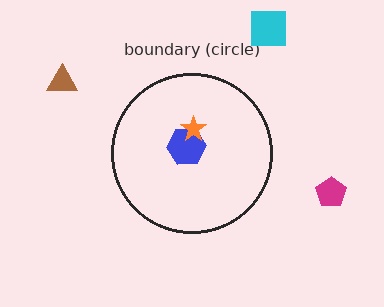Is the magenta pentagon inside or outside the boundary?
Outside.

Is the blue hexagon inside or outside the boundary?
Inside.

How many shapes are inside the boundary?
2 inside, 3 outside.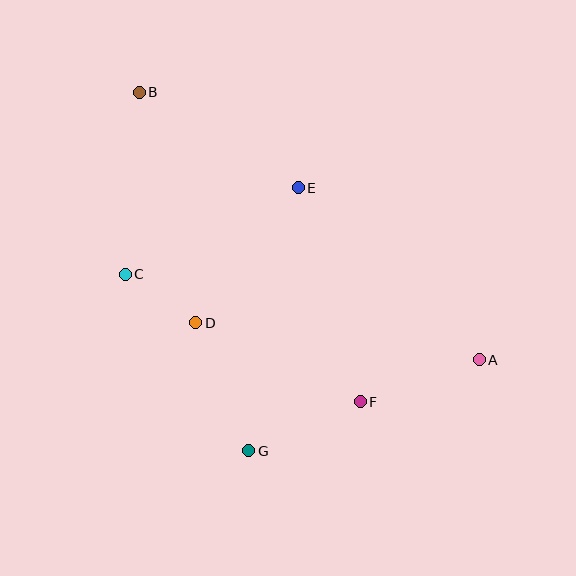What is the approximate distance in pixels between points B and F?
The distance between B and F is approximately 380 pixels.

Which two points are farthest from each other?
Points A and B are farthest from each other.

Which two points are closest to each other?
Points C and D are closest to each other.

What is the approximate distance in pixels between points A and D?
The distance between A and D is approximately 286 pixels.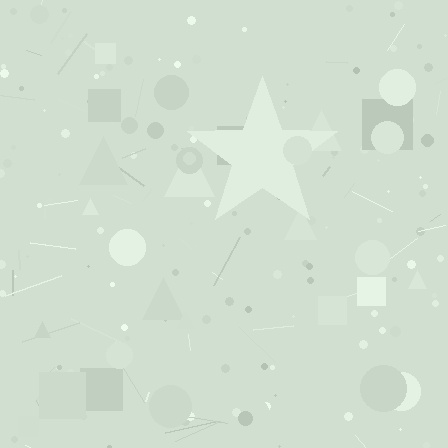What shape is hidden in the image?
A star is hidden in the image.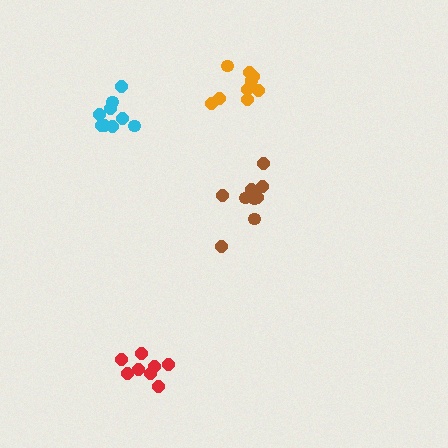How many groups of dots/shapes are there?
There are 4 groups.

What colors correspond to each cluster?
The clusters are colored: orange, cyan, brown, red.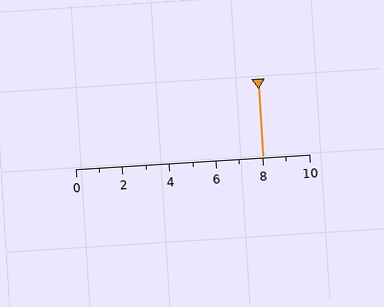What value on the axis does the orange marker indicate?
The marker indicates approximately 8.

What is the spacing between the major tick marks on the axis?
The major ticks are spaced 2 apart.